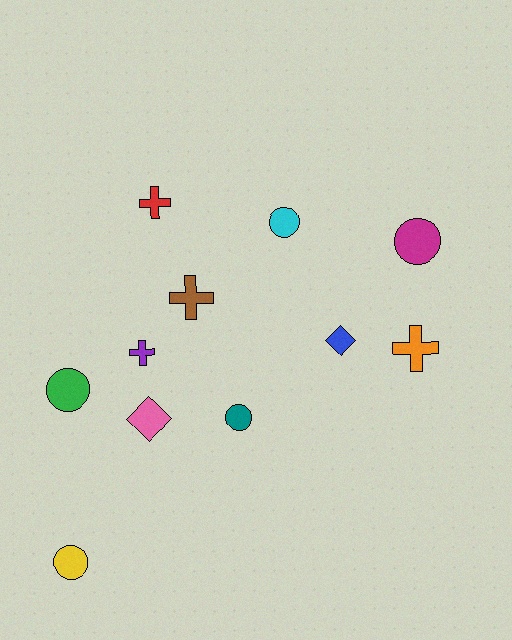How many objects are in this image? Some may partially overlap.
There are 11 objects.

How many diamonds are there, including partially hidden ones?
There are 2 diamonds.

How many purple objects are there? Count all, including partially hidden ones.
There is 1 purple object.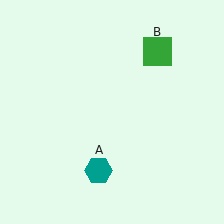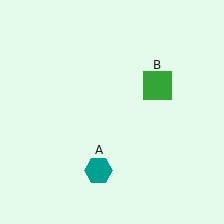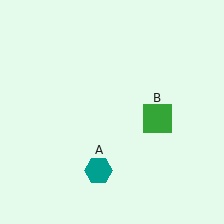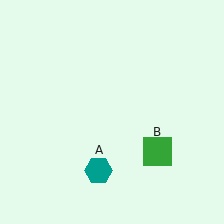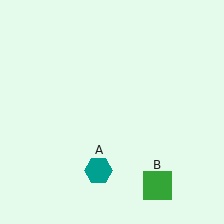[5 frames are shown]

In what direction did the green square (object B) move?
The green square (object B) moved down.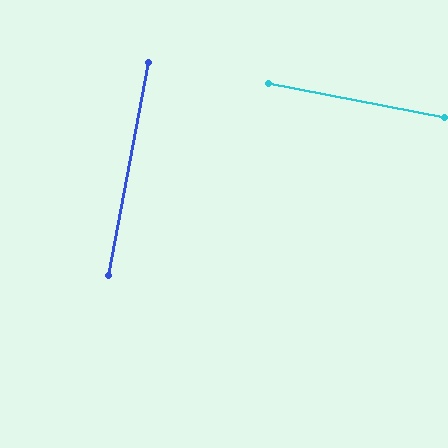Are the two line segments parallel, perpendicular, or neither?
Perpendicular — they meet at approximately 90°.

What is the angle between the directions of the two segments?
Approximately 90 degrees.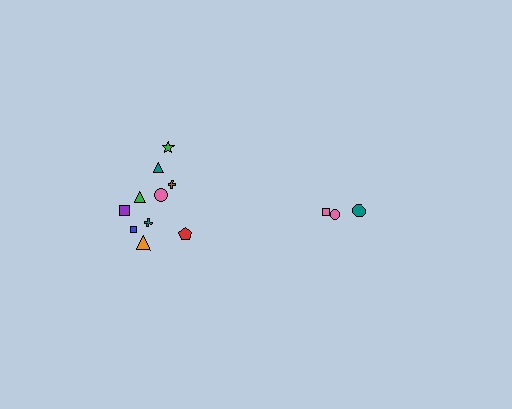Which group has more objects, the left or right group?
The left group.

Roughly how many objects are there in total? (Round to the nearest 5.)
Roughly 15 objects in total.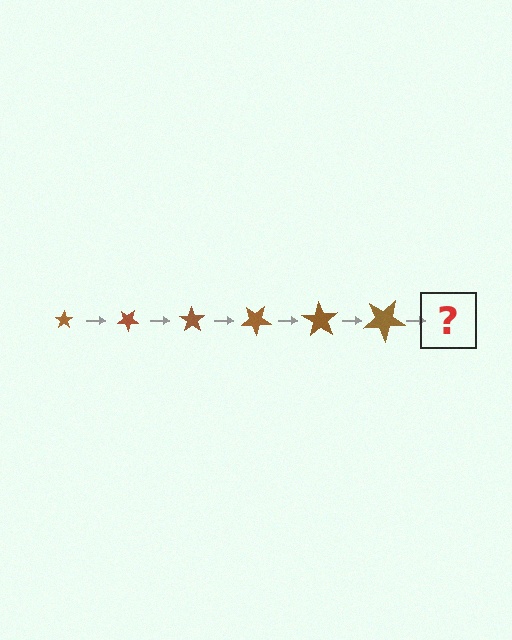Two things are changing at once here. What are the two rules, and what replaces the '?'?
The two rules are that the star grows larger each step and it rotates 35 degrees each step. The '?' should be a star, larger than the previous one and rotated 210 degrees from the start.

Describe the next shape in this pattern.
It should be a star, larger than the previous one and rotated 210 degrees from the start.